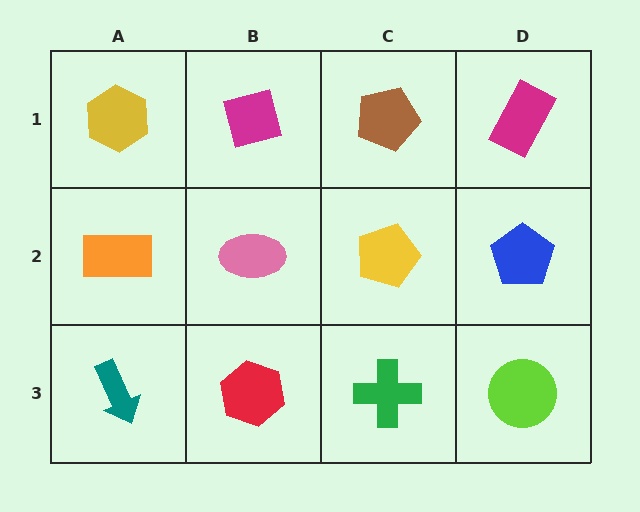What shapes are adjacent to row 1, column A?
An orange rectangle (row 2, column A), a magenta diamond (row 1, column B).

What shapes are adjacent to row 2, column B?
A magenta diamond (row 1, column B), a red hexagon (row 3, column B), an orange rectangle (row 2, column A), a yellow pentagon (row 2, column C).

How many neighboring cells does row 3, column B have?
3.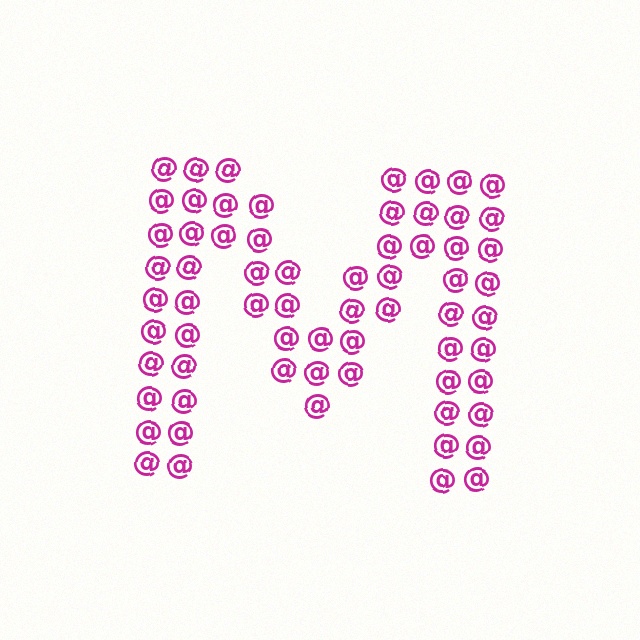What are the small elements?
The small elements are at signs.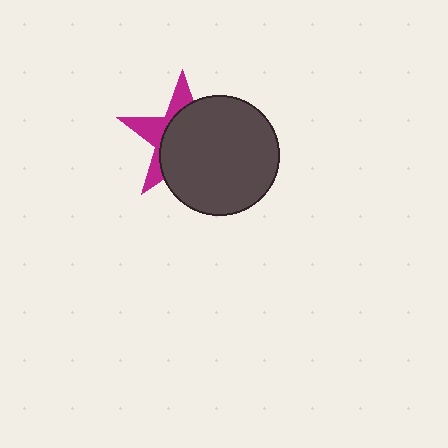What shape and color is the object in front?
The object in front is a dark gray circle.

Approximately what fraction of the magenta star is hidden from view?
Roughly 66% of the magenta star is hidden behind the dark gray circle.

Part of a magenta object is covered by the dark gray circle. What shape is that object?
It is a star.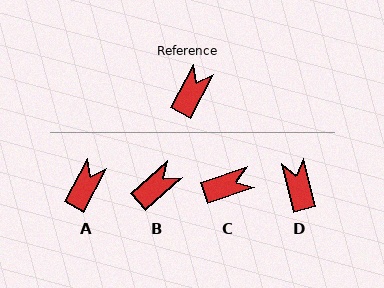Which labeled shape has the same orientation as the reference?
A.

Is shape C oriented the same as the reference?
No, it is off by about 43 degrees.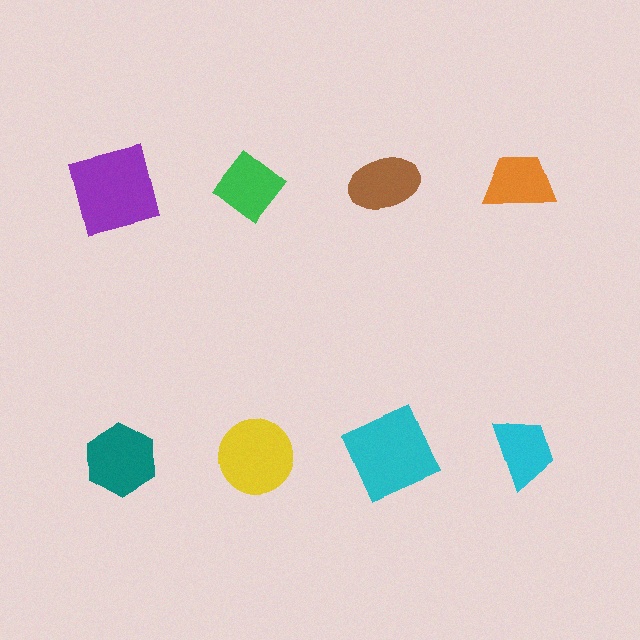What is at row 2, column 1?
A teal hexagon.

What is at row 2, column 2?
A yellow circle.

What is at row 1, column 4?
An orange trapezoid.